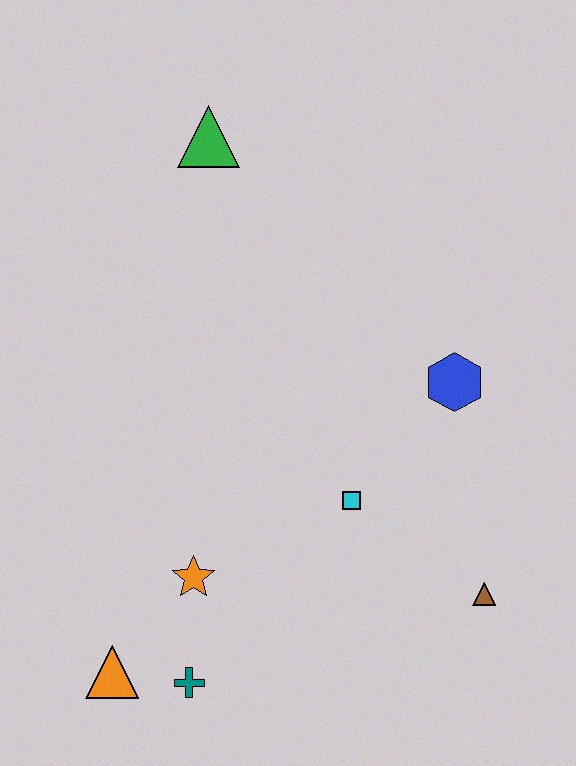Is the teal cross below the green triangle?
Yes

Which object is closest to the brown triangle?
The cyan square is closest to the brown triangle.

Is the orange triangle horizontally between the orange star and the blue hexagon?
No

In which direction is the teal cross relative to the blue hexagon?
The teal cross is below the blue hexagon.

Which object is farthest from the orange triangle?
The green triangle is farthest from the orange triangle.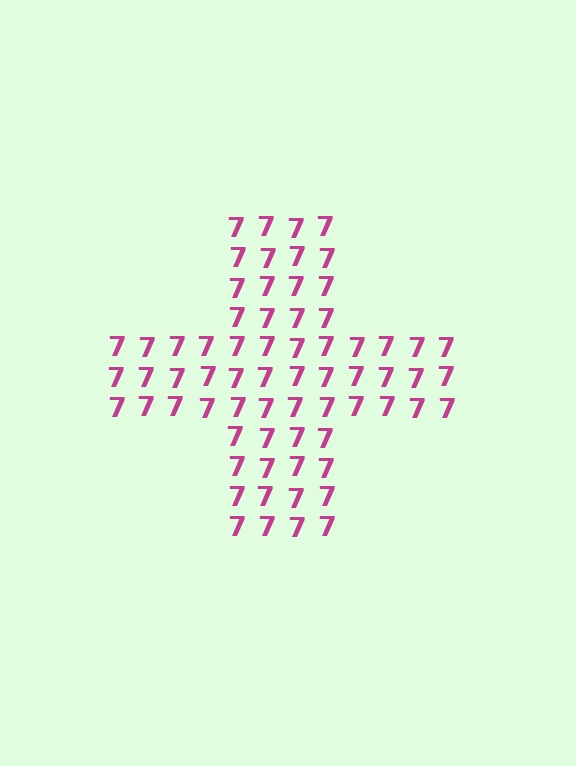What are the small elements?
The small elements are digit 7's.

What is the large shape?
The large shape is a cross.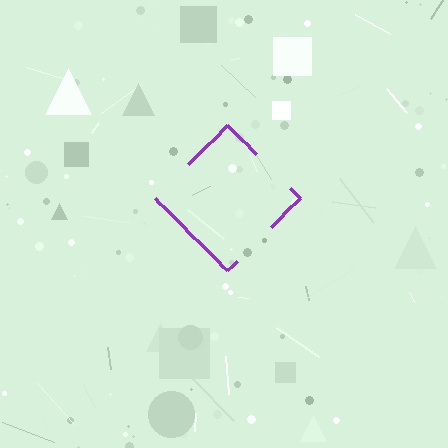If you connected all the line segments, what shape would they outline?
They would outline a diamond.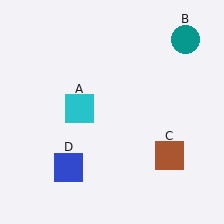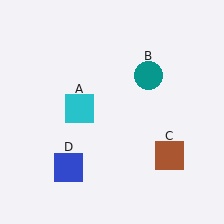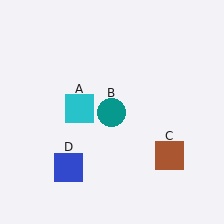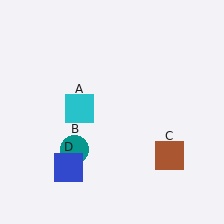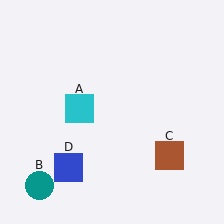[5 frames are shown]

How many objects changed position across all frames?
1 object changed position: teal circle (object B).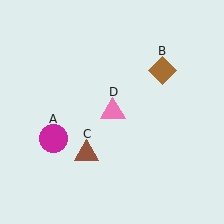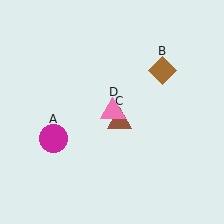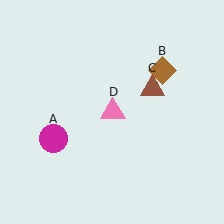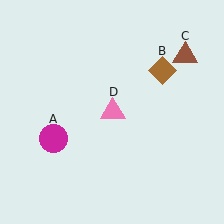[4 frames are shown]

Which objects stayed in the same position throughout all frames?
Magenta circle (object A) and brown diamond (object B) and pink triangle (object D) remained stationary.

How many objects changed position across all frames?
1 object changed position: brown triangle (object C).